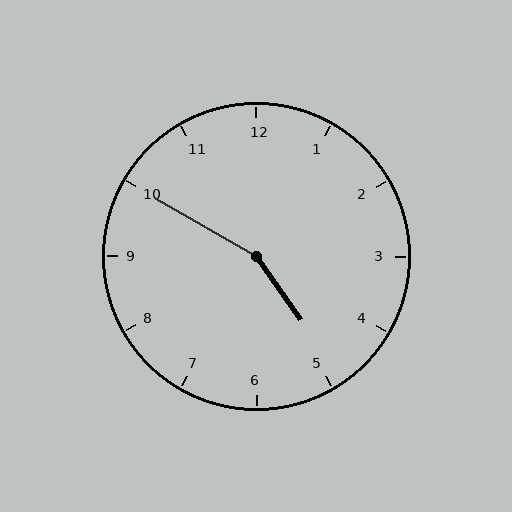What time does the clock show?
4:50.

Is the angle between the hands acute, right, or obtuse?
It is obtuse.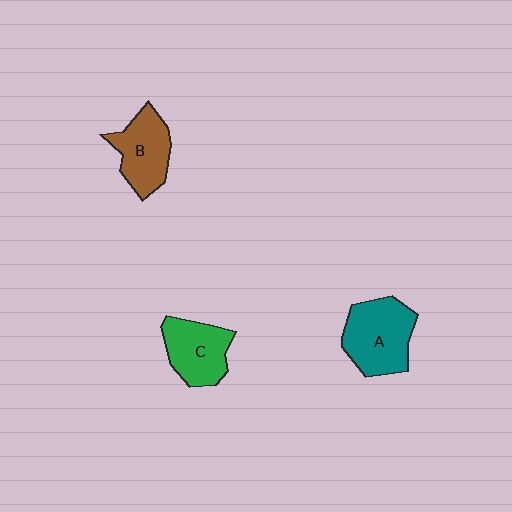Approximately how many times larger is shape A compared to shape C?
Approximately 1.2 times.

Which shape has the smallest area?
Shape C (green).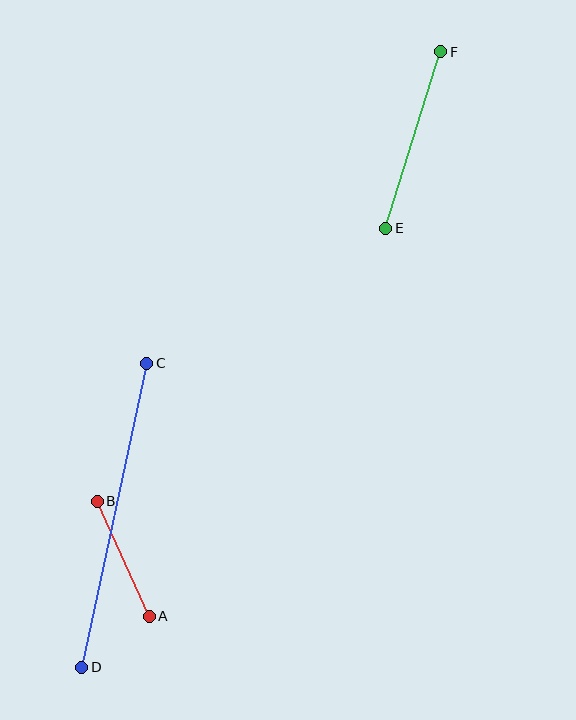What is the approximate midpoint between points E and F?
The midpoint is at approximately (413, 140) pixels.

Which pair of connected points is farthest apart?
Points C and D are farthest apart.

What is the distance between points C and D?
The distance is approximately 311 pixels.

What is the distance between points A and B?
The distance is approximately 126 pixels.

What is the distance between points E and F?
The distance is approximately 185 pixels.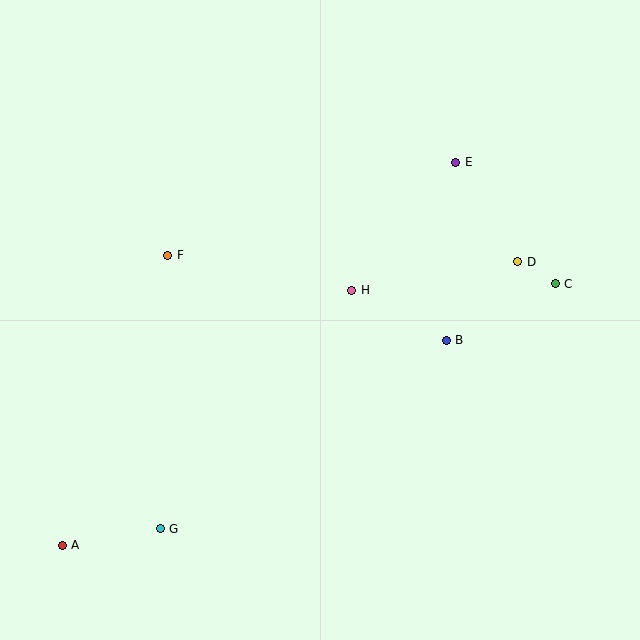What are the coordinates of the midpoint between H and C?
The midpoint between H and C is at (453, 287).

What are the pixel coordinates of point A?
Point A is at (62, 545).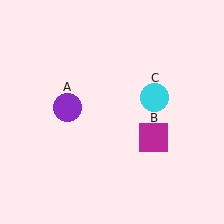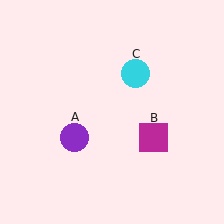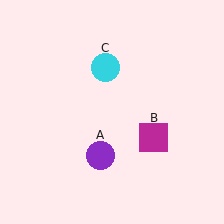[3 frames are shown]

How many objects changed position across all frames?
2 objects changed position: purple circle (object A), cyan circle (object C).